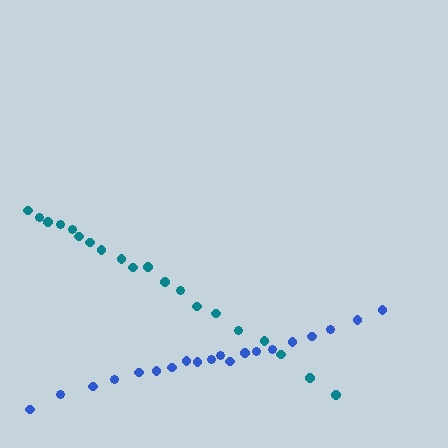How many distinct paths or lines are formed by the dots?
There are 2 distinct paths.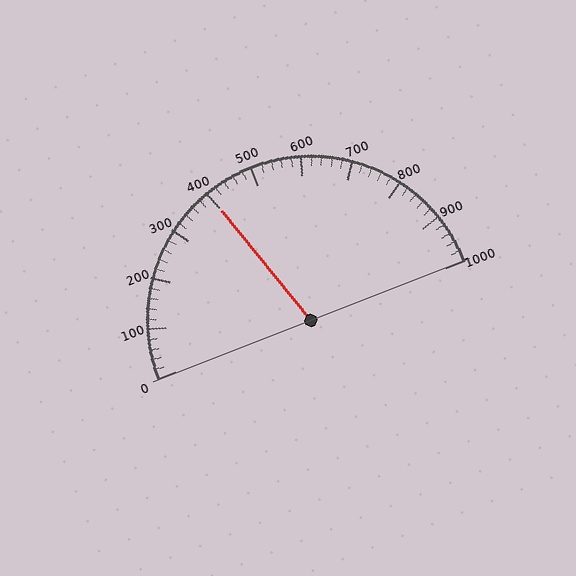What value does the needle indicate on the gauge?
The needle indicates approximately 400.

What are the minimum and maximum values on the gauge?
The gauge ranges from 0 to 1000.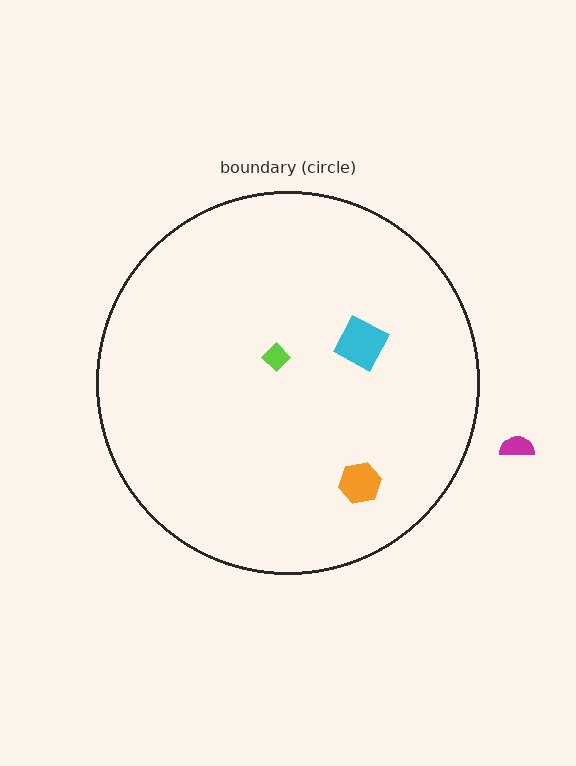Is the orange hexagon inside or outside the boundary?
Inside.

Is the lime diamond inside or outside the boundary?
Inside.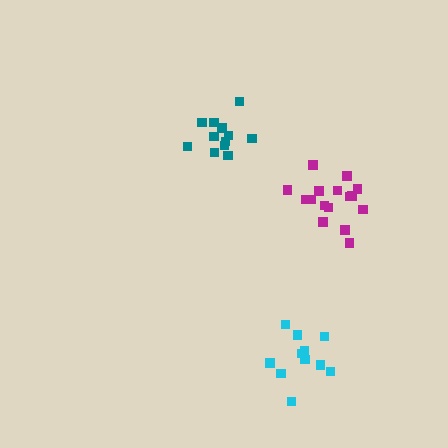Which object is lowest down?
The cyan cluster is bottommost.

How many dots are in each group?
Group 1: 11 dots, Group 2: 16 dots, Group 3: 12 dots (39 total).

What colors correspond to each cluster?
The clusters are colored: cyan, magenta, teal.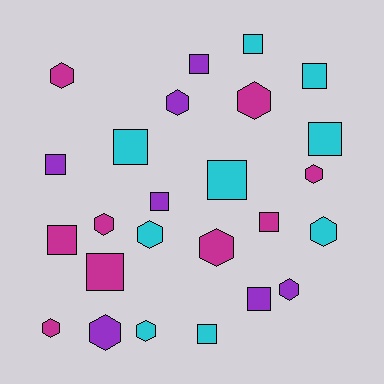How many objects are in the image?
There are 25 objects.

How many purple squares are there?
There are 4 purple squares.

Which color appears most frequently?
Cyan, with 9 objects.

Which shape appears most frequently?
Square, with 13 objects.